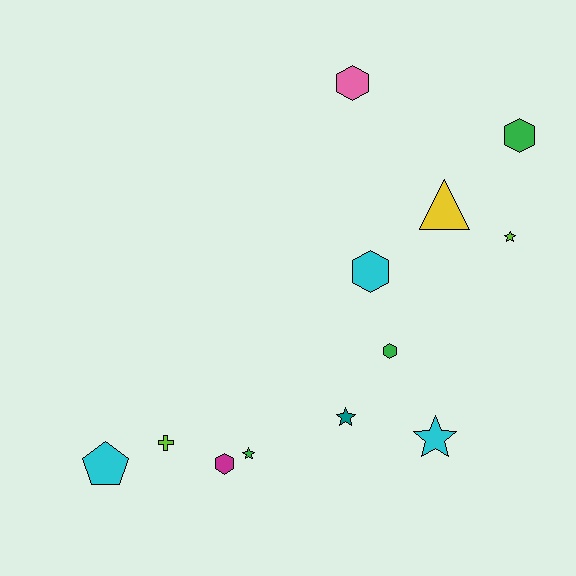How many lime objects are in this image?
There are 2 lime objects.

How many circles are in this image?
There are no circles.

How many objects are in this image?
There are 12 objects.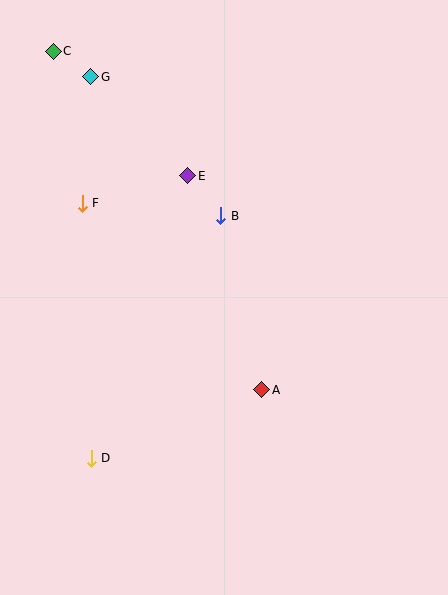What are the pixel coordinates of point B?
Point B is at (221, 216).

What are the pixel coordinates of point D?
Point D is at (91, 458).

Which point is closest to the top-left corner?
Point C is closest to the top-left corner.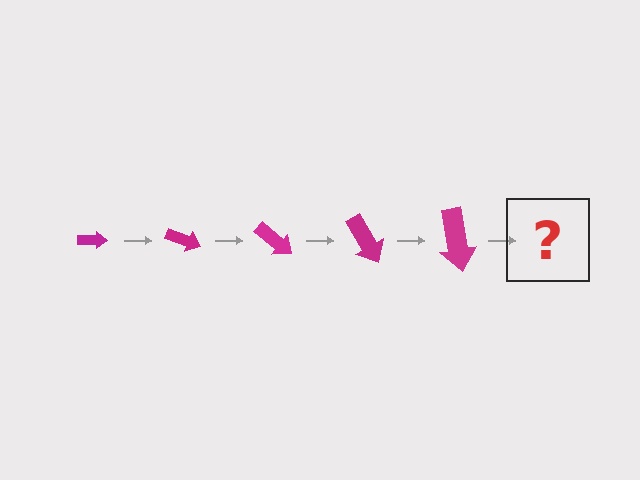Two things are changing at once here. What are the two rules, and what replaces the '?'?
The two rules are that the arrow grows larger each step and it rotates 20 degrees each step. The '?' should be an arrow, larger than the previous one and rotated 100 degrees from the start.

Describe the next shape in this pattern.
It should be an arrow, larger than the previous one and rotated 100 degrees from the start.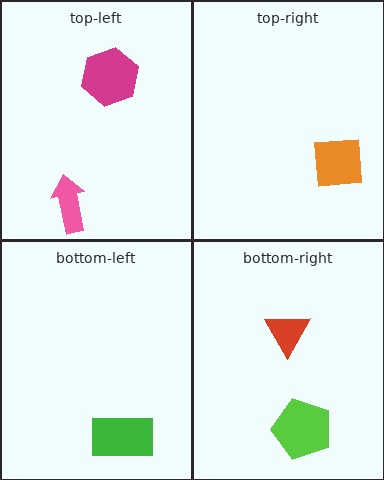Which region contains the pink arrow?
The top-left region.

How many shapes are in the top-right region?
1.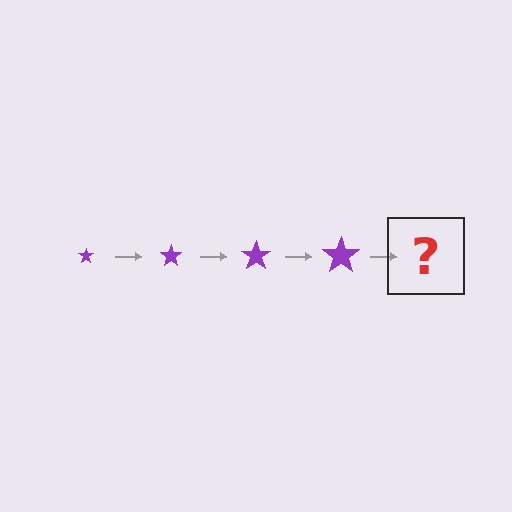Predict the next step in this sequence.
The next step is a purple star, larger than the previous one.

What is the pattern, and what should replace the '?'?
The pattern is that the star gets progressively larger each step. The '?' should be a purple star, larger than the previous one.